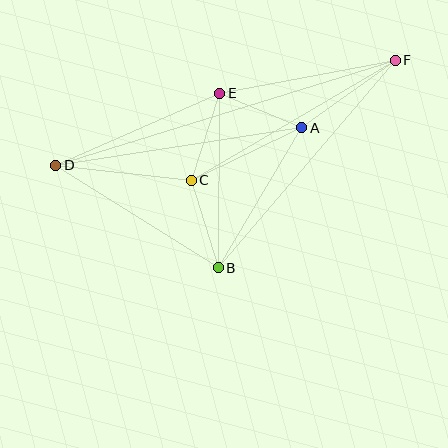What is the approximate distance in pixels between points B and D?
The distance between B and D is approximately 192 pixels.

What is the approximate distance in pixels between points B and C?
The distance between B and C is approximately 91 pixels.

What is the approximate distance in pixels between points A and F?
The distance between A and F is approximately 115 pixels.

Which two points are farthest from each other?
Points D and F are farthest from each other.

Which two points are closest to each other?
Points A and E are closest to each other.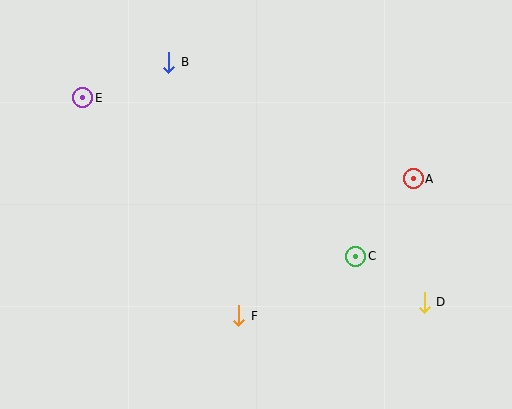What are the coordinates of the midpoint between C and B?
The midpoint between C and B is at (262, 159).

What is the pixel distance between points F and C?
The distance between F and C is 131 pixels.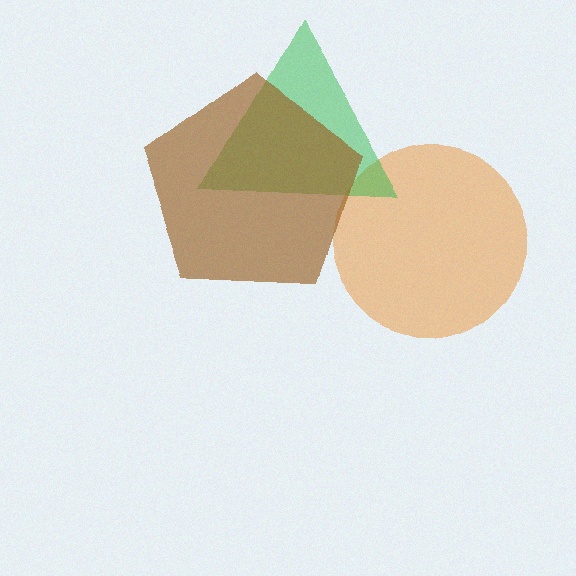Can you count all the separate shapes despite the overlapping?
Yes, there are 3 separate shapes.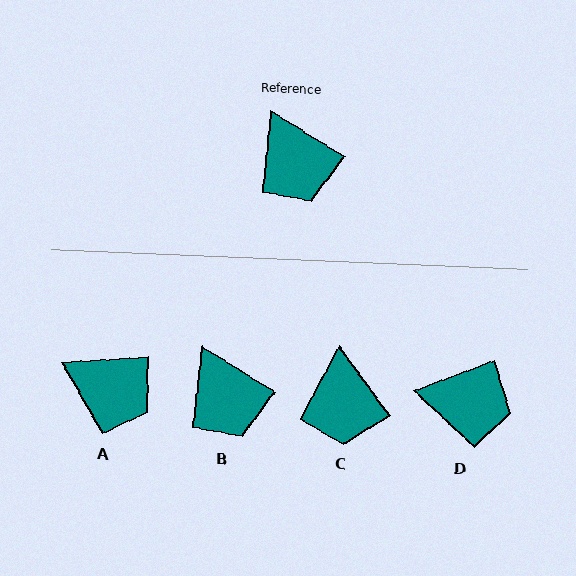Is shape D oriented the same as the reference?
No, it is off by about 53 degrees.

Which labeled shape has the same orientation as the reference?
B.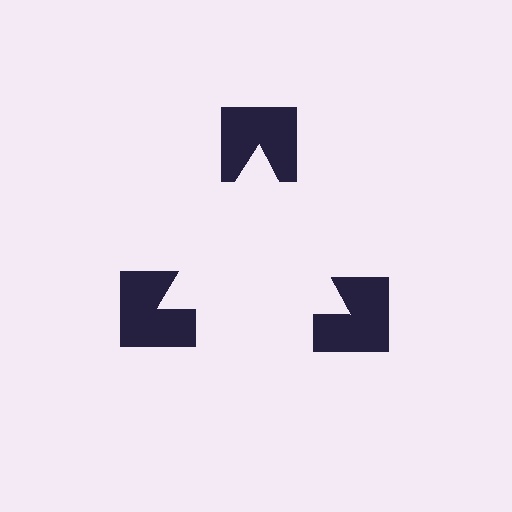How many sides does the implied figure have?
3 sides.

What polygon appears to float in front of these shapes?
An illusory triangle — its edges are inferred from the aligned wedge cuts in the notched squares, not physically drawn.